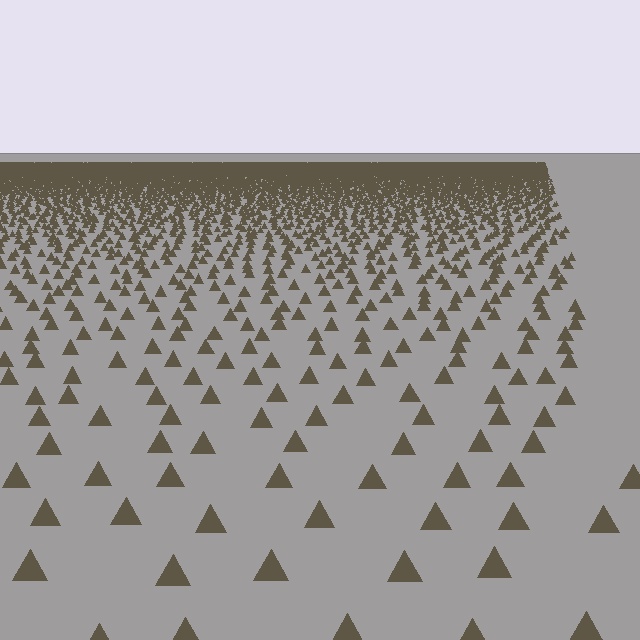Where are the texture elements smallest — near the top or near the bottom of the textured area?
Near the top.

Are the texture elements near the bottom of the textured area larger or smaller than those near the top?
Larger. Near the bottom, elements are closer to the viewer and appear at a bigger on-screen size.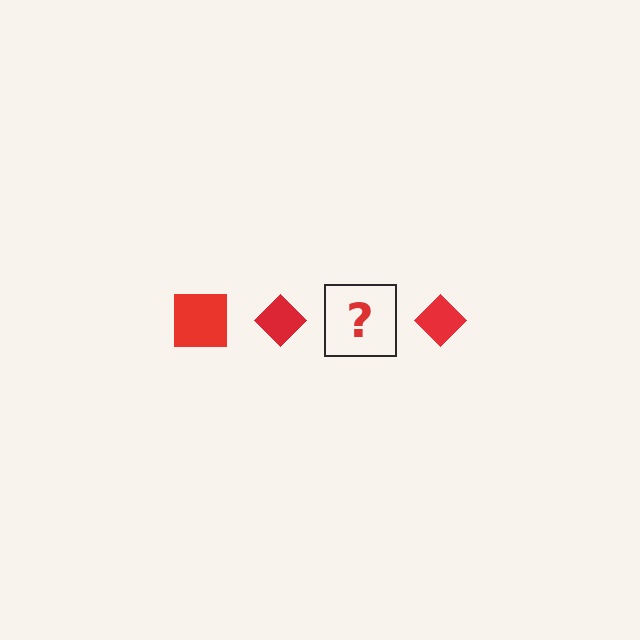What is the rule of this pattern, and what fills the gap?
The rule is that the pattern cycles through square, diamond shapes in red. The gap should be filled with a red square.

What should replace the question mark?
The question mark should be replaced with a red square.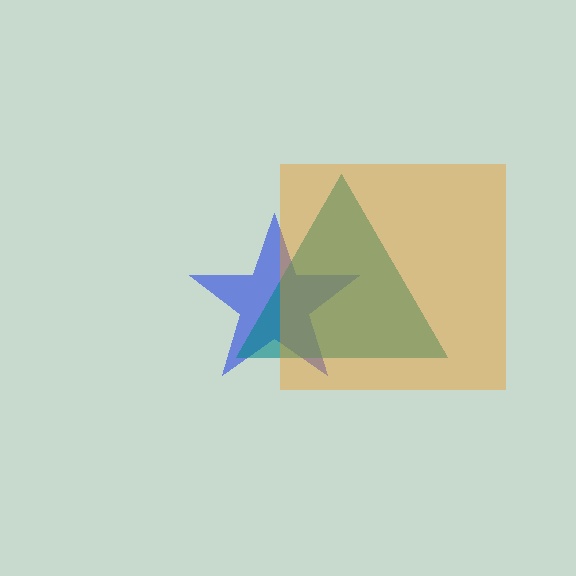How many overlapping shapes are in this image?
There are 3 overlapping shapes in the image.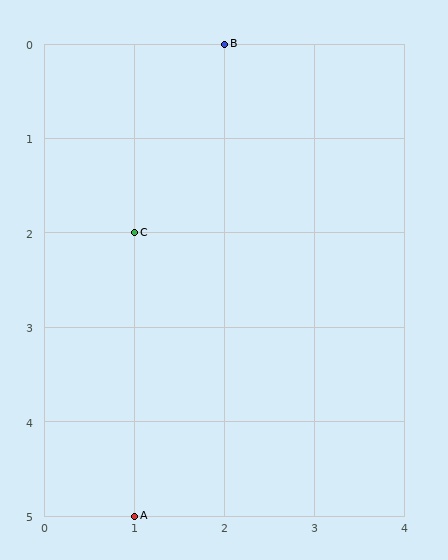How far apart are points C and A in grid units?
Points C and A are 3 rows apart.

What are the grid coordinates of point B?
Point B is at grid coordinates (2, 0).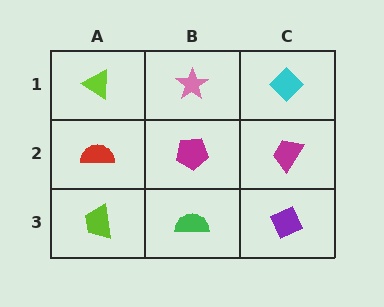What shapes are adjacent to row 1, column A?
A red semicircle (row 2, column A), a pink star (row 1, column B).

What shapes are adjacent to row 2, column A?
A lime triangle (row 1, column A), a lime trapezoid (row 3, column A), a magenta pentagon (row 2, column B).